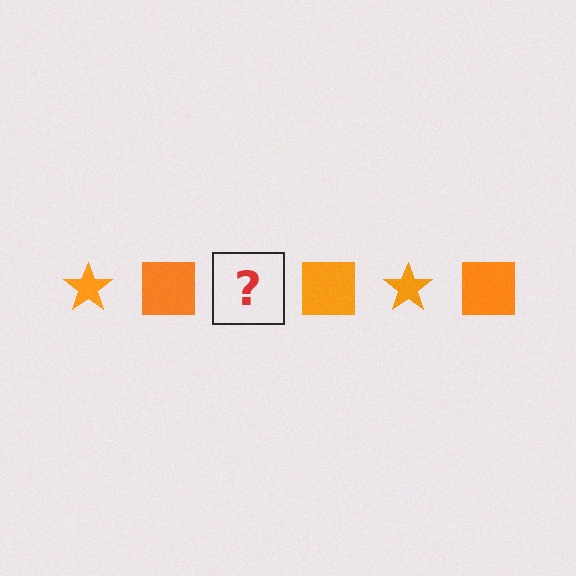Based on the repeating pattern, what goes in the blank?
The blank should be an orange star.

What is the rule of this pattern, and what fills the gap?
The rule is that the pattern cycles through star, square shapes in orange. The gap should be filled with an orange star.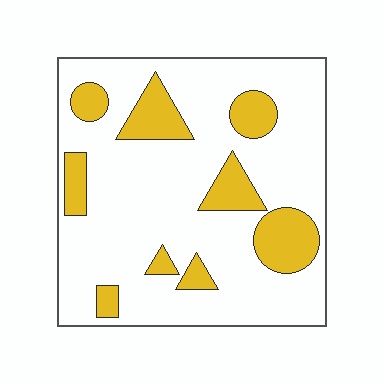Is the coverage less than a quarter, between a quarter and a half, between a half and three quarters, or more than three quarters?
Less than a quarter.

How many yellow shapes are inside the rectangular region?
9.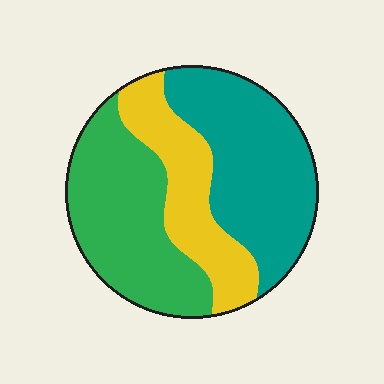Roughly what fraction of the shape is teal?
Teal covers around 40% of the shape.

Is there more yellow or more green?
Green.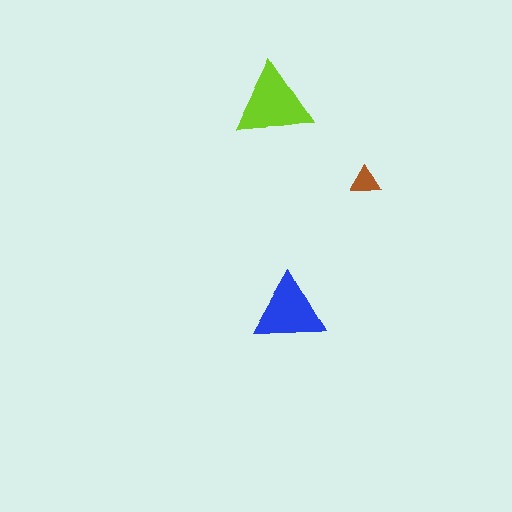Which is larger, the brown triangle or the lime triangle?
The lime one.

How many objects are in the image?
There are 3 objects in the image.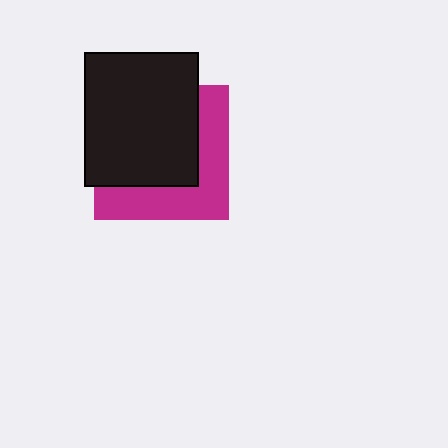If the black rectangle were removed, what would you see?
You would see the complete magenta square.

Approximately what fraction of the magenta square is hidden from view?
Roughly 59% of the magenta square is hidden behind the black rectangle.